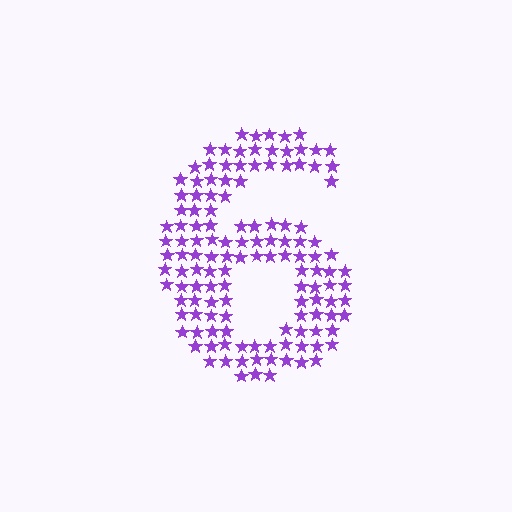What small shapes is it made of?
It is made of small stars.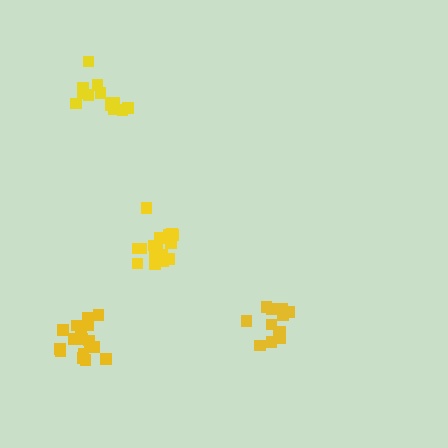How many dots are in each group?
Group 1: 12 dots, Group 2: 17 dots, Group 3: 13 dots, Group 4: 16 dots (58 total).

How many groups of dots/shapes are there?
There are 4 groups.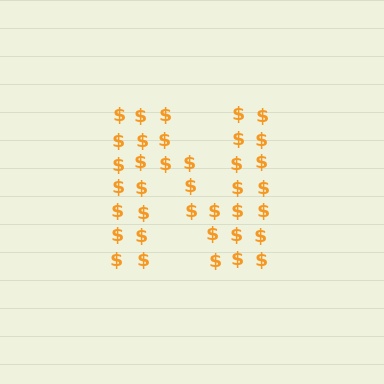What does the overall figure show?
The overall figure shows the letter N.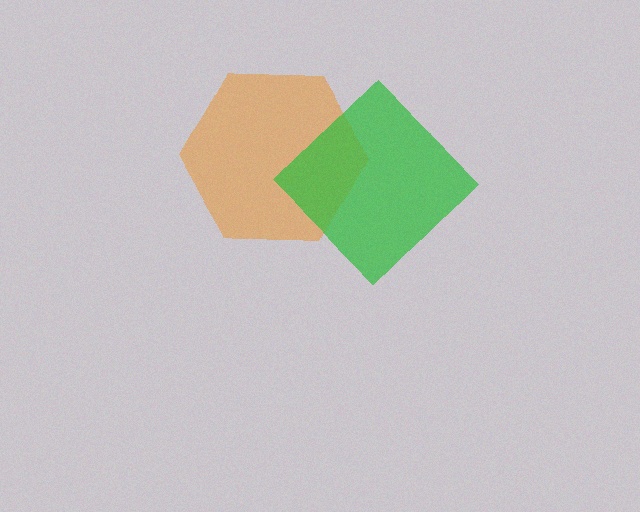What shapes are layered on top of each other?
The layered shapes are: an orange hexagon, a green diamond.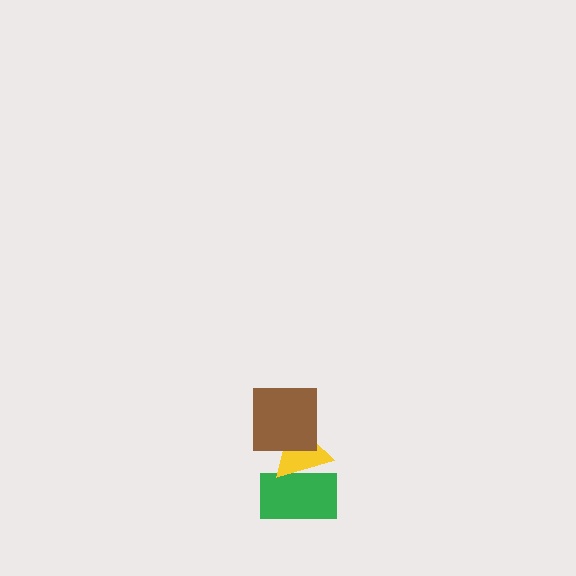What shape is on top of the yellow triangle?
The brown square is on top of the yellow triangle.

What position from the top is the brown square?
The brown square is 1st from the top.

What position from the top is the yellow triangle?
The yellow triangle is 2nd from the top.